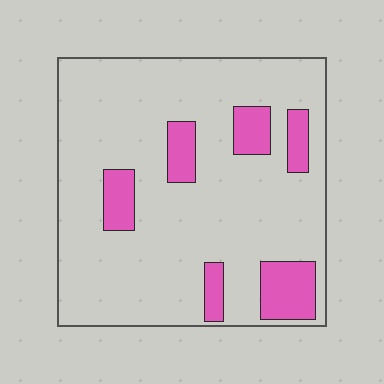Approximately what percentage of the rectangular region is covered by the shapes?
Approximately 15%.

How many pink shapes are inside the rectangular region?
6.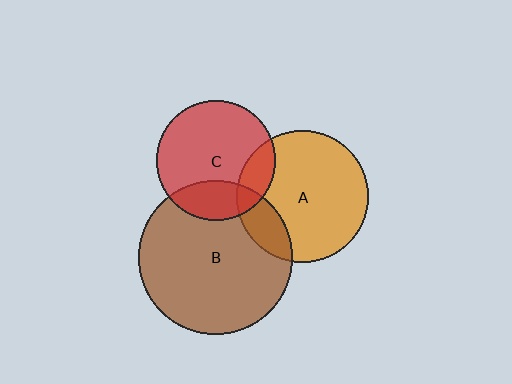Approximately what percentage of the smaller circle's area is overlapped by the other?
Approximately 20%.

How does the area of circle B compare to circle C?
Approximately 1.6 times.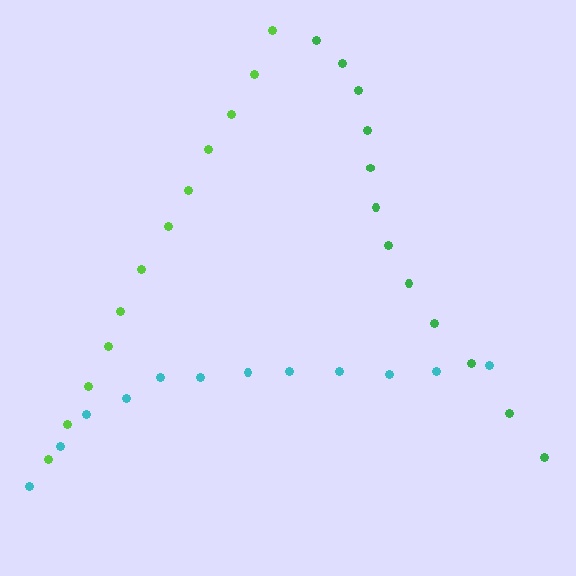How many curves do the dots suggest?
There are 3 distinct paths.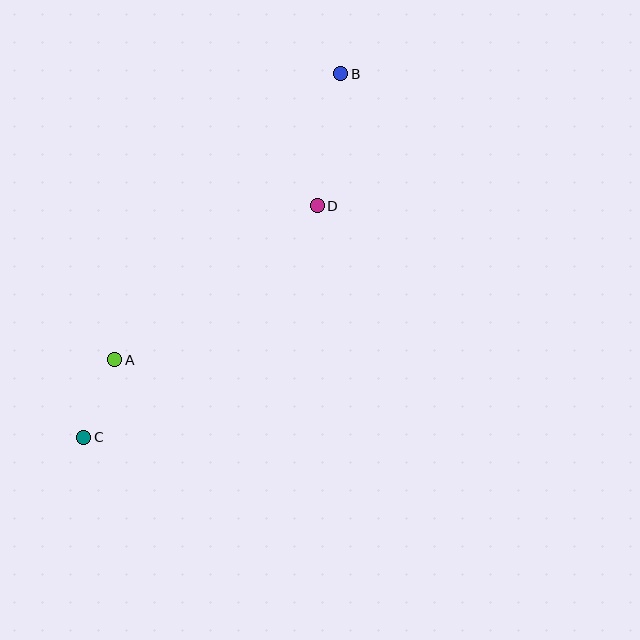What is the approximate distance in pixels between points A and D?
The distance between A and D is approximately 254 pixels.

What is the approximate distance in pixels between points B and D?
The distance between B and D is approximately 134 pixels.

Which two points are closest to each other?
Points A and C are closest to each other.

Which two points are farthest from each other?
Points B and C are farthest from each other.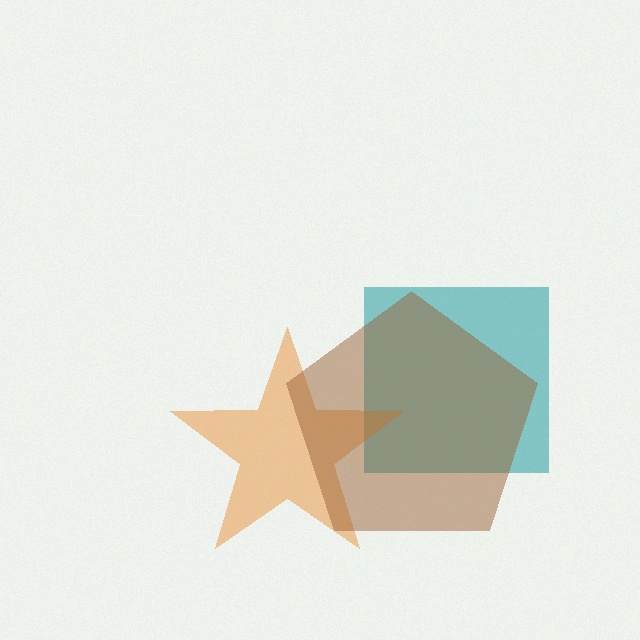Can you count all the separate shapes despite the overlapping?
Yes, there are 3 separate shapes.